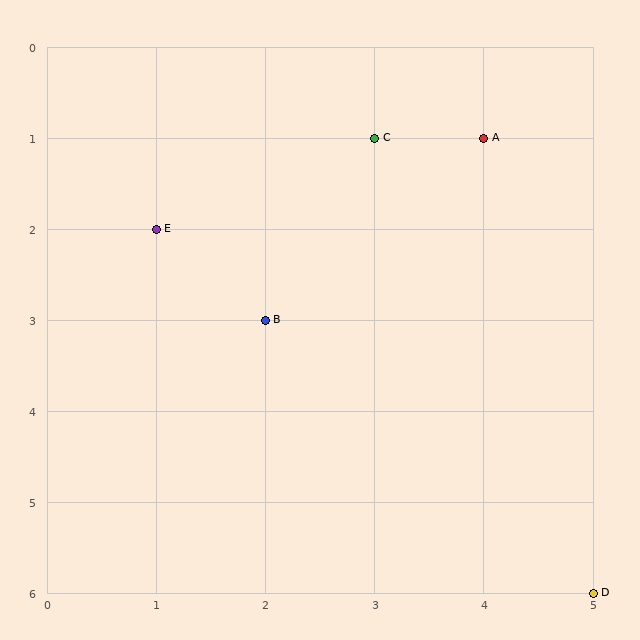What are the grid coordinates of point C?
Point C is at grid coordinates (3, 1).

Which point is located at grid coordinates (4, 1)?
Point A is at (4, 1).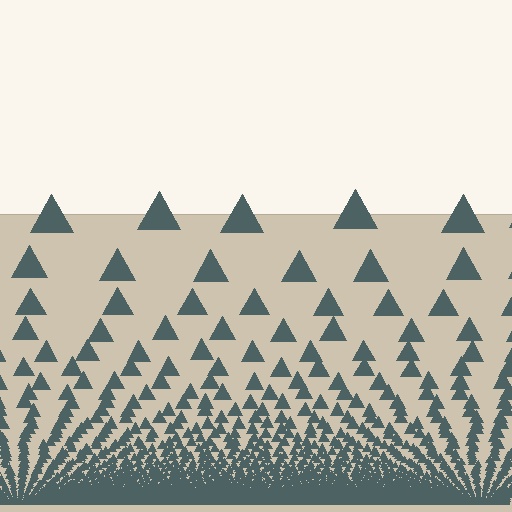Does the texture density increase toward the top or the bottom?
Density increases toward the bottom.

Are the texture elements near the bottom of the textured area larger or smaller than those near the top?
Smaller. The gradient is inverted — elements near the bottom are smaller and denser.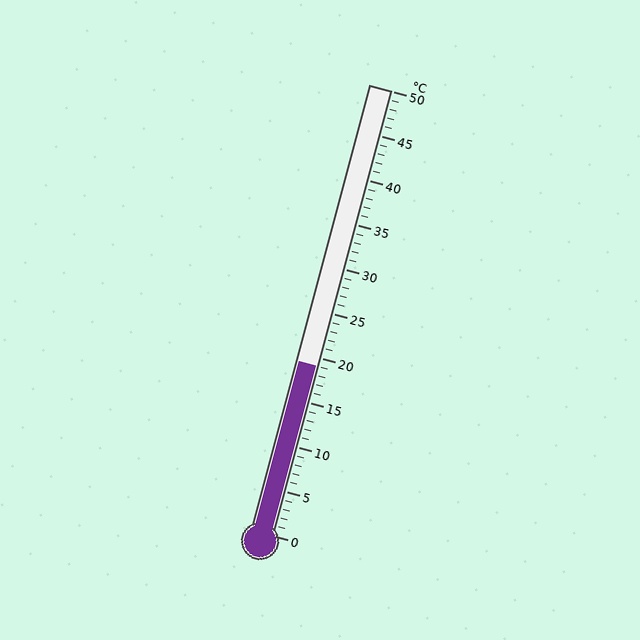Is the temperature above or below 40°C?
The temperature is below 40°C.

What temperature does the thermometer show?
The thermometer shows approximately 19°C.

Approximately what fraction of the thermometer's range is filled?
The thermometer is filled to approximately 40% of its range.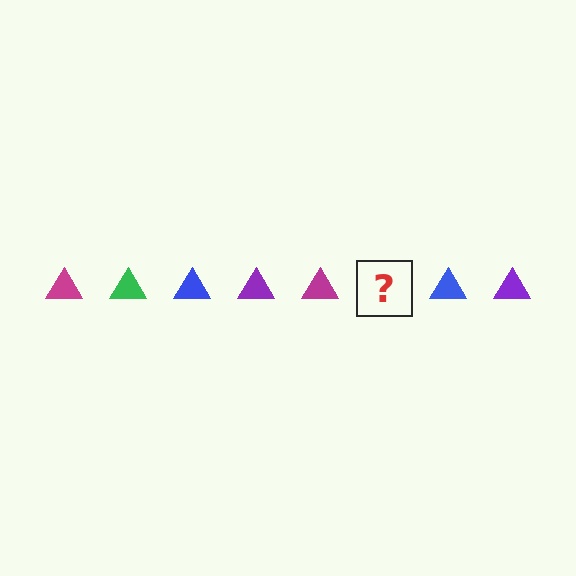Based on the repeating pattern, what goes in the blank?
The blank should be a green triangle.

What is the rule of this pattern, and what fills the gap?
The rule is that the pattern cycles through magenta, green, blue, purple triangles. The gap should be filled with a green triangle.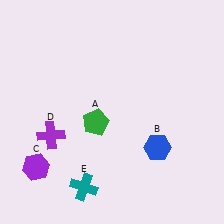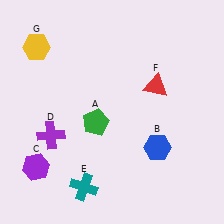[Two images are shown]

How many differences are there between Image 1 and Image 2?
There are 2 differences between the two images.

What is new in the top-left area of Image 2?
A yellow hexagon (G) was added in the top-left area of Image 2.